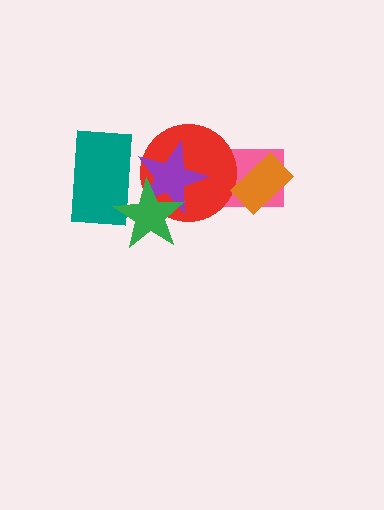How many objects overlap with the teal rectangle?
2 objects overlap with the teal rectangle.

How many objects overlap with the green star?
3 objects overlap with the green star.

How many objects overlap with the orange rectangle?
1 object overlaps with the orange rectangle.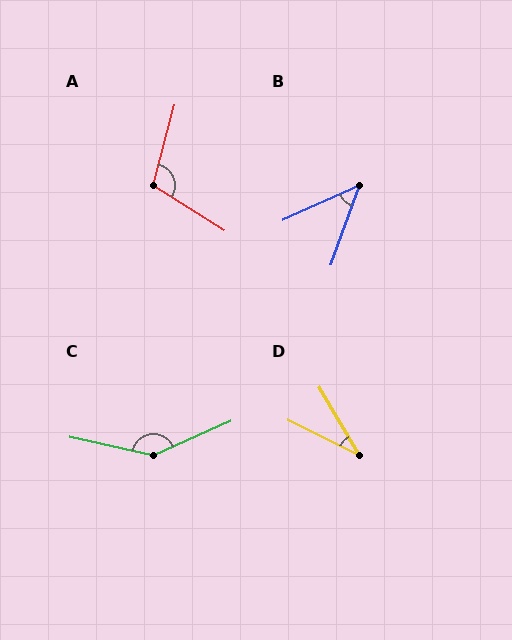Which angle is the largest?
C, at approximately 144 degrees.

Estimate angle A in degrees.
Approximately 107 degrees.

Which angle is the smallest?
D, at approximately 33 degrees.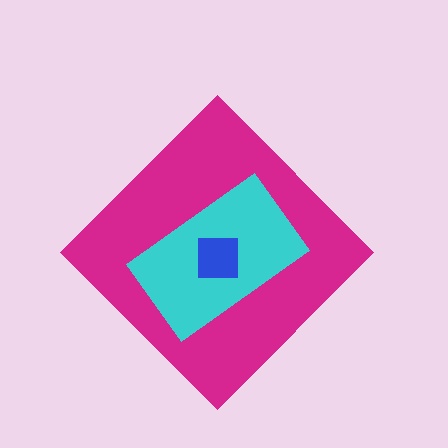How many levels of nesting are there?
3.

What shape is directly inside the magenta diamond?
The cyan rectangle.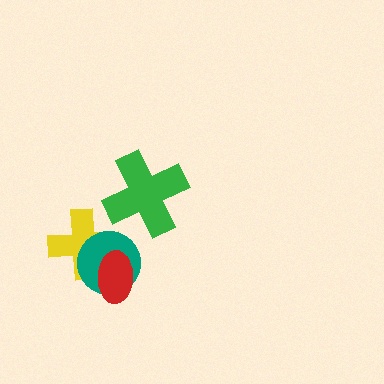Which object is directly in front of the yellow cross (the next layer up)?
The teal circle is directly in front of the yellow cross.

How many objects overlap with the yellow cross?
2 objects overlap with the yellow cross.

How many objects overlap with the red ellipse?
2 objects overlap with the red ellipse.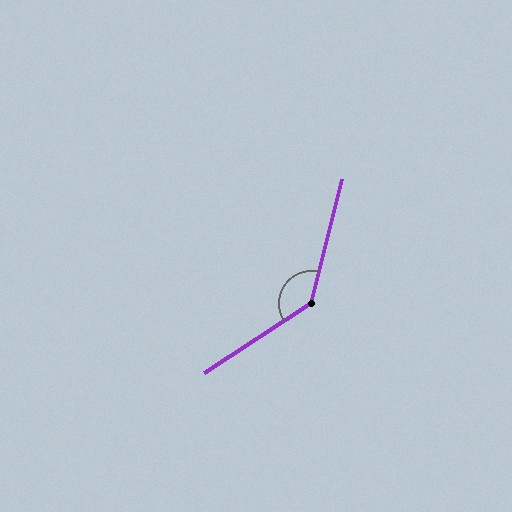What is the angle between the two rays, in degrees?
Approximately 137 degrees.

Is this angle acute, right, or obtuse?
It is obtuse.